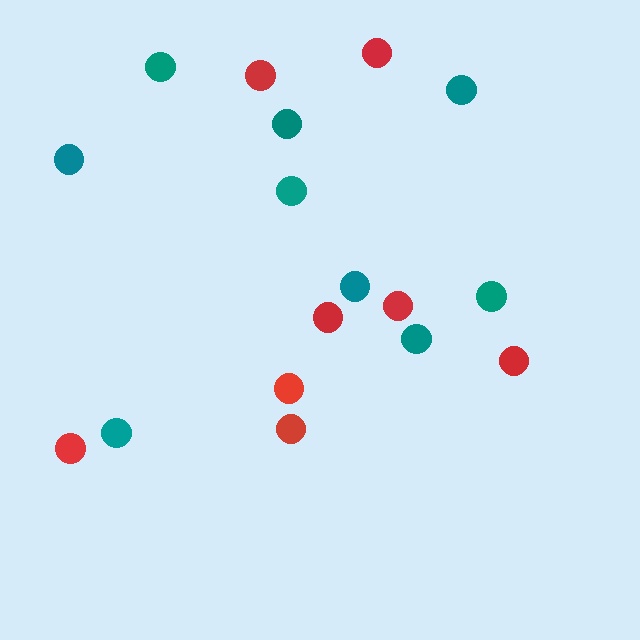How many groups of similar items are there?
There are 2 groups: one group of teal circles (9) and one group of red circles (8).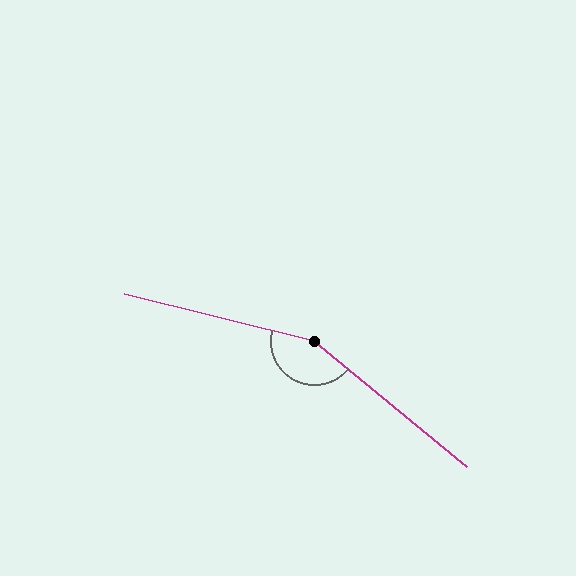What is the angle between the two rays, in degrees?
Approximately 154 degrees.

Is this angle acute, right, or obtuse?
It is obtuse.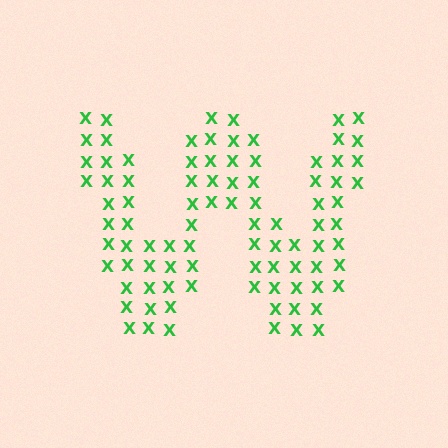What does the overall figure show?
The overall figure shows the letter W.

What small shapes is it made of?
It is made of small letter X's.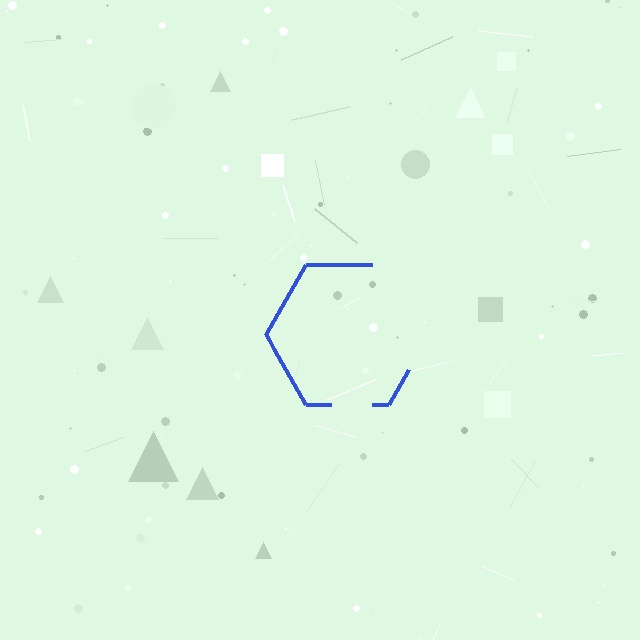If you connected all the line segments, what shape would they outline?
They would outline a hexagon.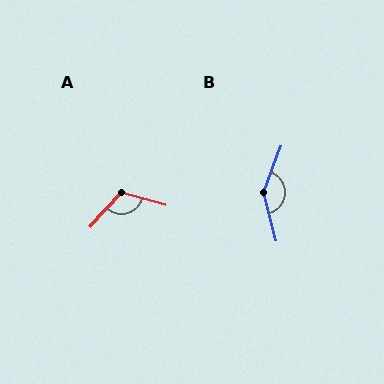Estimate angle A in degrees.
Approximately 116 degrees.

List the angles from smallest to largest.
A (116°), B (145°).